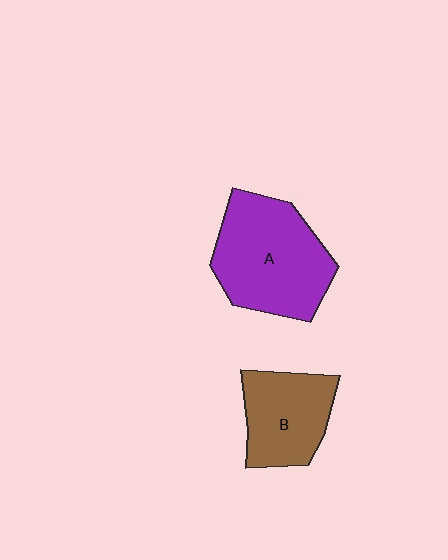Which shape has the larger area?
Shape A (purple).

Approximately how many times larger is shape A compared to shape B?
Approximately 1.5 times.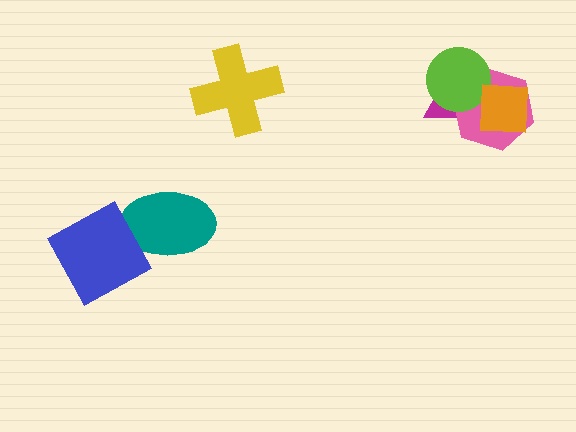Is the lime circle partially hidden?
Yes, it is partially covered by another shape.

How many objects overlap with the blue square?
1 object overlaps with the blue square.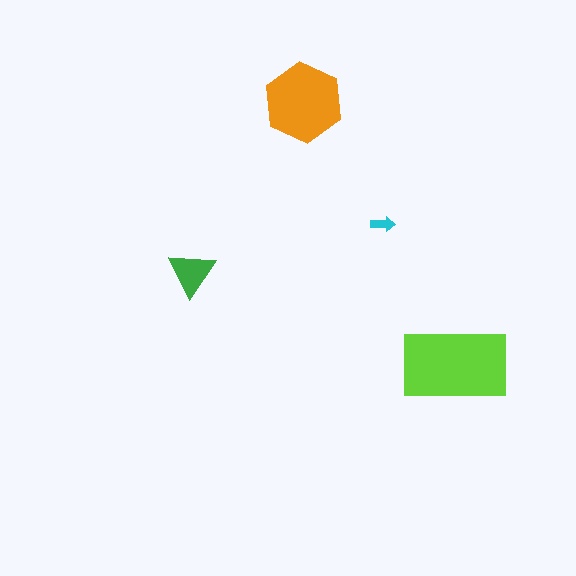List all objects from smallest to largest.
The cyan arrow, the green triangle, the orange hexagon, the lime rectangle.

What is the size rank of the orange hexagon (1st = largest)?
2nd.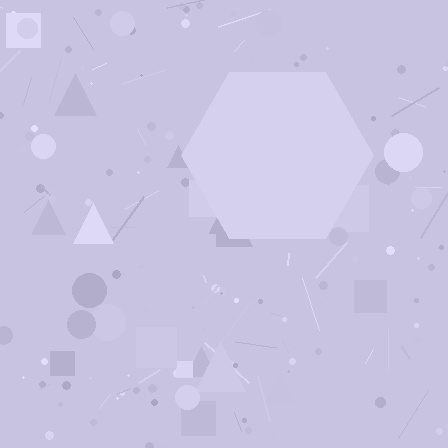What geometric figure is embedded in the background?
A hexagon is embedded in the background.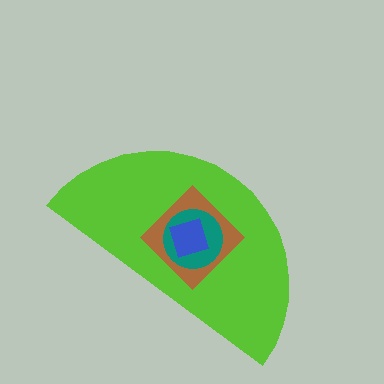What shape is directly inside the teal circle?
The blue square.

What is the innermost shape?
The blue square.